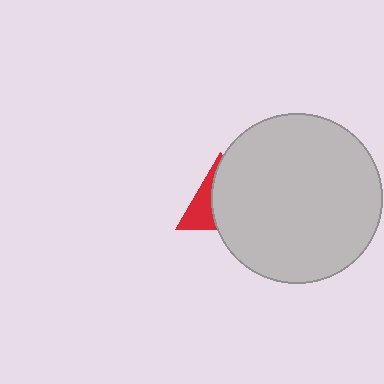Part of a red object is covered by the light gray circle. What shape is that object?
It is a triangle.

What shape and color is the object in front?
The object in front is a light gray circle.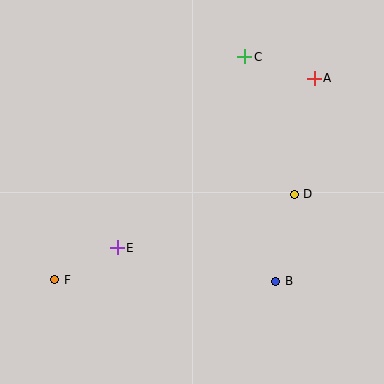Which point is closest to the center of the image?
Point E at (117, 248) is closest to the center.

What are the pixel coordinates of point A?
Point A is at (314, 78).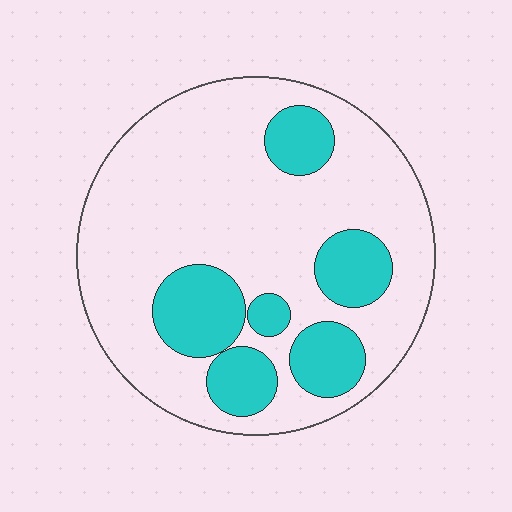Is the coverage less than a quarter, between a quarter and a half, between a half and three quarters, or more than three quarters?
Between a quarter and a half.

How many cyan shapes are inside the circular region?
6.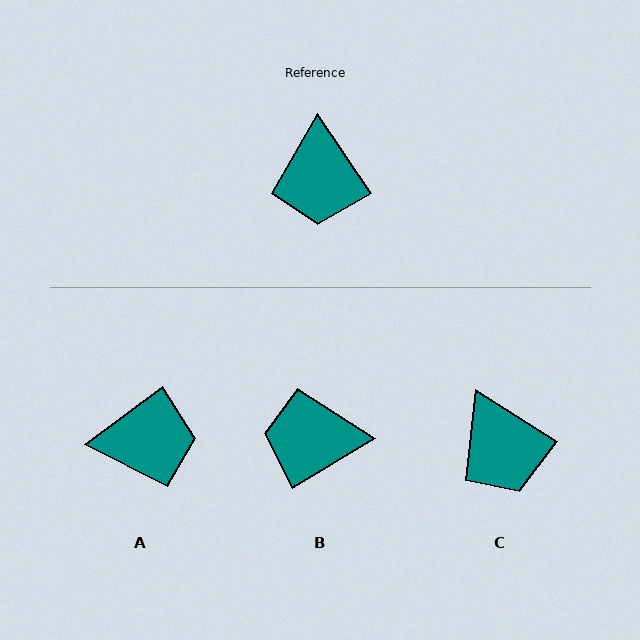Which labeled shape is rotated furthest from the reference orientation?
B, about 93 degrees away.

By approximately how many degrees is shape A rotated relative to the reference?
Approximately 93 degrees counter-clockwise.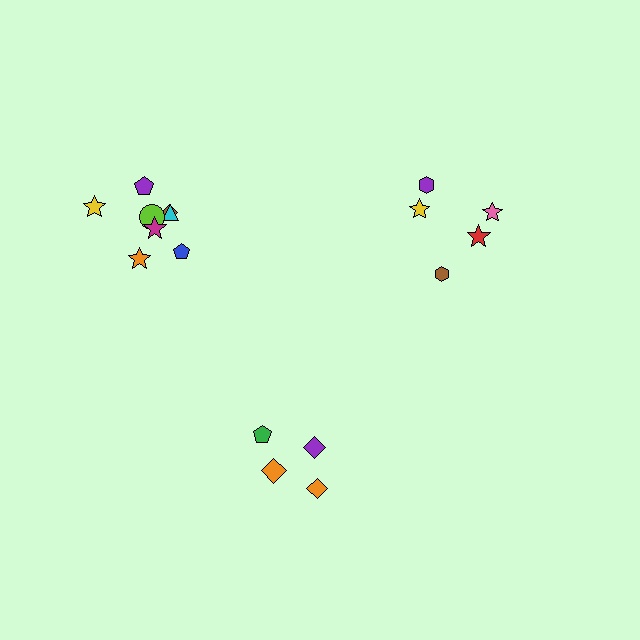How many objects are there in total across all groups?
There are 17 objects.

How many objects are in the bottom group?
There are 4 objects.